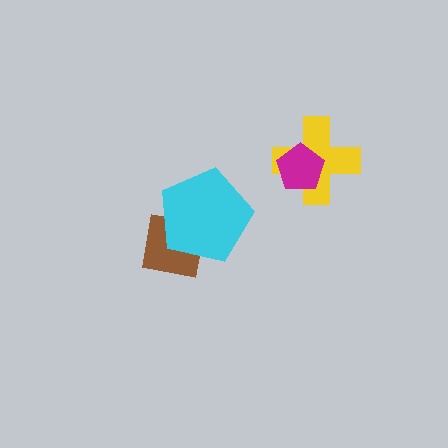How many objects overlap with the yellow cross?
1 object overlaps with the yellow cross.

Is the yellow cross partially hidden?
Yes, it is partially covered by another shape.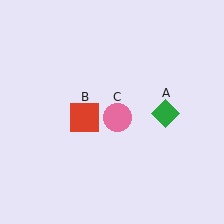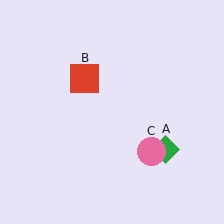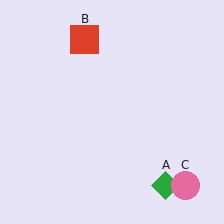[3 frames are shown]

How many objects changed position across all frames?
3 objects changed position: green diamond (object A), red square (object B), pink circle (object C).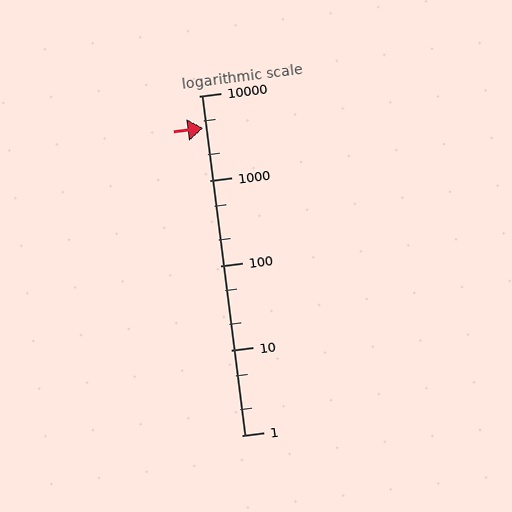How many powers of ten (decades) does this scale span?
The scale spans 4 decades, from 1 to 10000.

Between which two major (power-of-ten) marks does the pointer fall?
The pointer is between 1000 and 10000.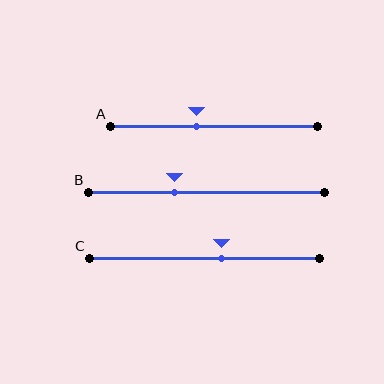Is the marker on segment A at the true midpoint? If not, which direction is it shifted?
No, the marker on segment A is shifted to the left by about 9% of the segment length.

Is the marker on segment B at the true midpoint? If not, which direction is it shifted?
No, the marker on segment B is shifted to the left by about 13% of the segment length.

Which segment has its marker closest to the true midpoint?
Segment C has its marker closest to the true midpoint.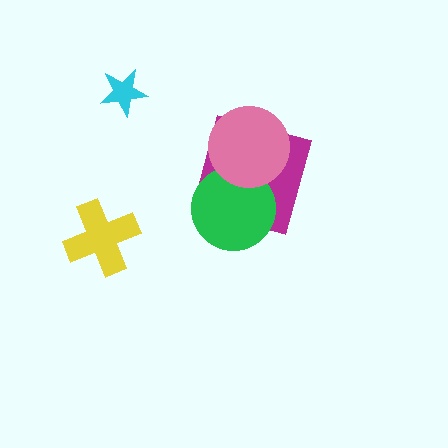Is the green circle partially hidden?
Yes, it is partially covered by another shape.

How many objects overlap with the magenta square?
2 objects overlap with the magenta square.